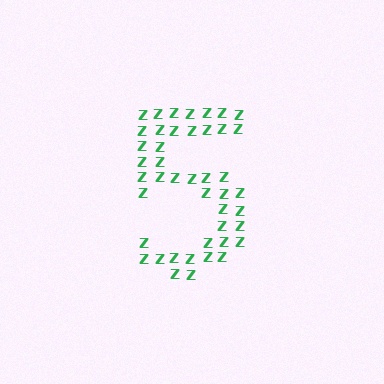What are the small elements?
The small elements are letter Z's.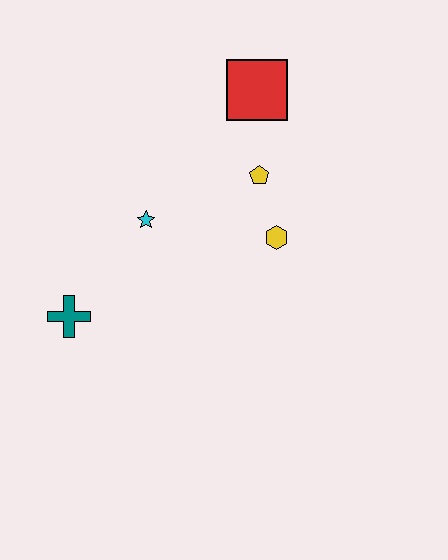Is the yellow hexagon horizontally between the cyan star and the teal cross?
No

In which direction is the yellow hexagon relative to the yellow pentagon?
The yellow hexagon is below the yellow pentagon.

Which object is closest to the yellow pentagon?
The yellow hexagon is closest to the yellow pentagon.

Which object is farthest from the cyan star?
The red square is farthest from the cyan star.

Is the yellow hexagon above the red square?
No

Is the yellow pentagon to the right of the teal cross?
Yes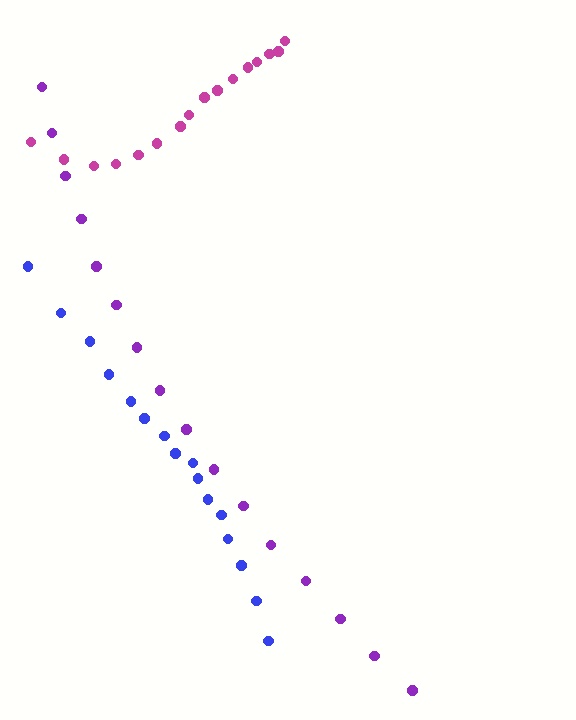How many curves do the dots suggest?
There are 3 distinct paths.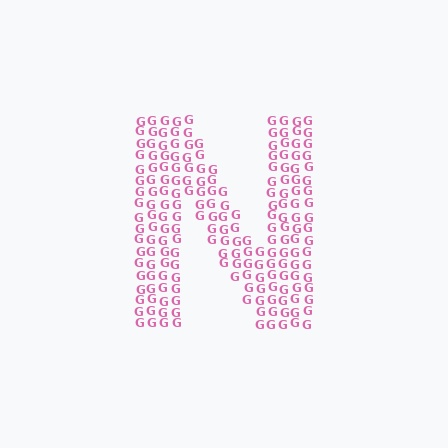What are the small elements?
The small elements are letter G's.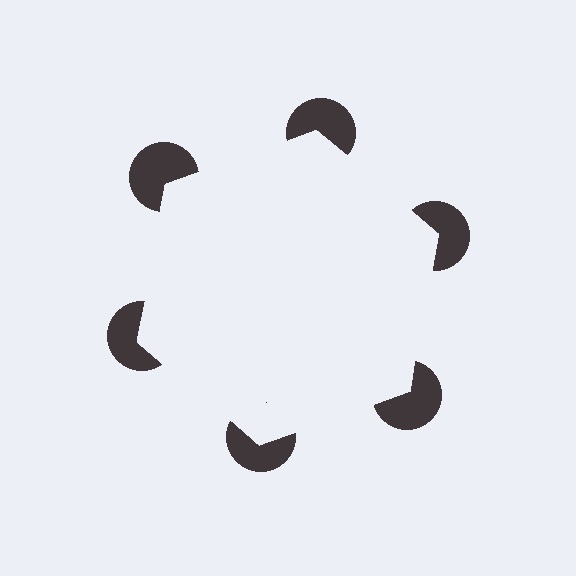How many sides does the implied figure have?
6 sides.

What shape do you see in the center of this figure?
An illusory hexagon — its edges are inferred from the aligned wedge cuts in the pac-man discs, not physically drawn.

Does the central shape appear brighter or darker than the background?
It typically appears slightly brighter than the background, even though no actual brightness change is drawn.